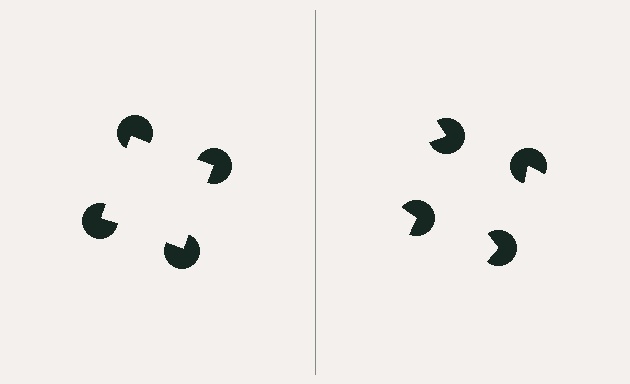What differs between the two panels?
The pac-man discs are positioned identically on both sides; only the wedge orientations differ. On the left they align to a square; on the right they are misaligned.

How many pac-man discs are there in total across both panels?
8 — 4 on each side.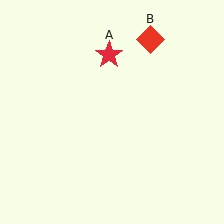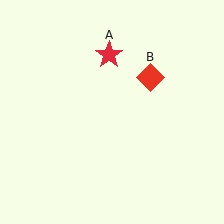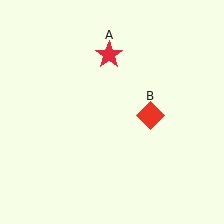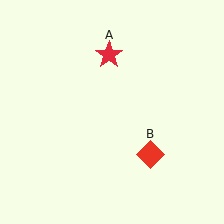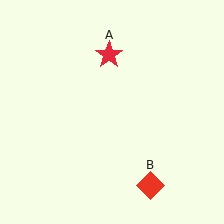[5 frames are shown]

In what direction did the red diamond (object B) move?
The red diamond (object B) moved down.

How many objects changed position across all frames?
1 object changed position: red diamond (object B).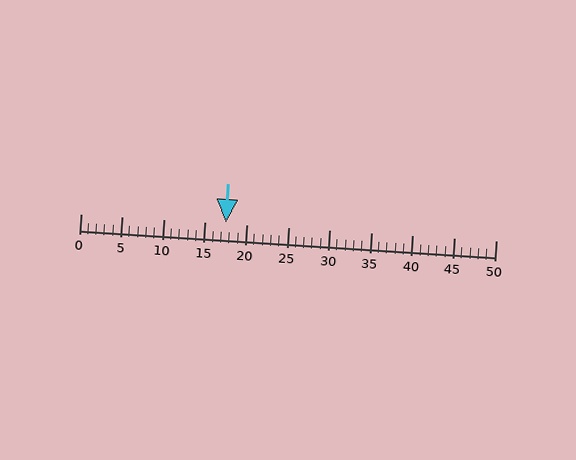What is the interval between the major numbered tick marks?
The major tick marks are spaced 5 units apart.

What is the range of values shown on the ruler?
The ruler shows values from 0 to 50.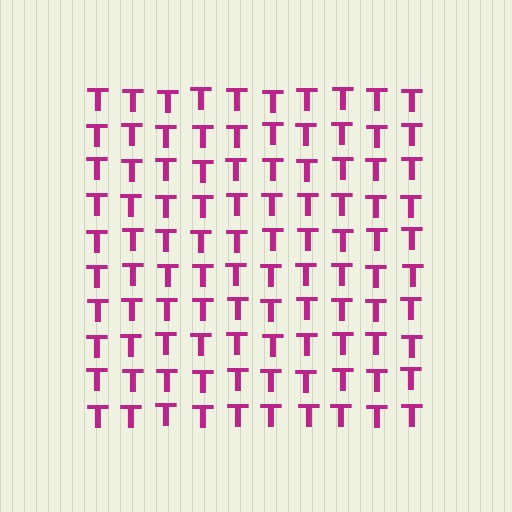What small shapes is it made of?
It is made of small letter T's.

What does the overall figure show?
The overall figure shows a square.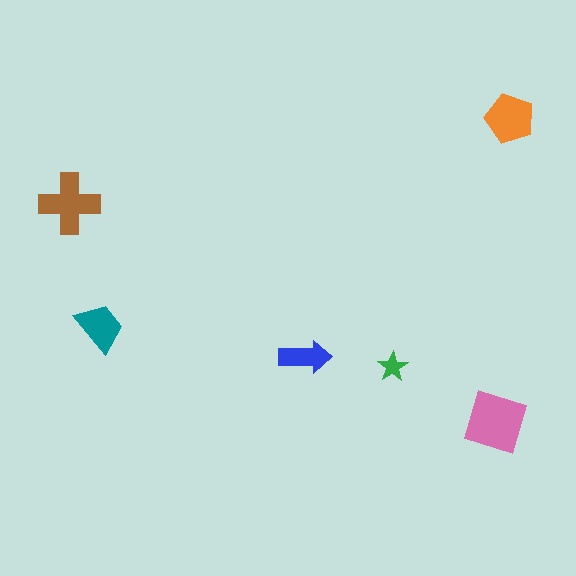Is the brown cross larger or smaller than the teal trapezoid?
Larger.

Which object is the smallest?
The green star.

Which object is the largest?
The pink diamond.